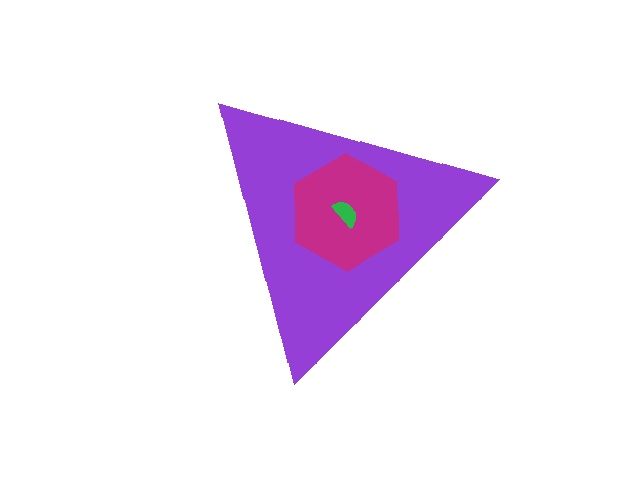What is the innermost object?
The green semicircle.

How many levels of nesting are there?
3.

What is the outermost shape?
The purple triangle.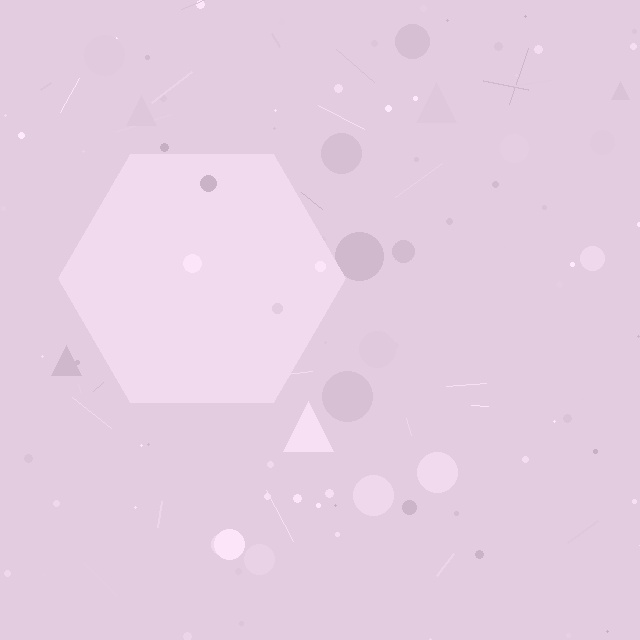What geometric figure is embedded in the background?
A hexagon is embedded in the background.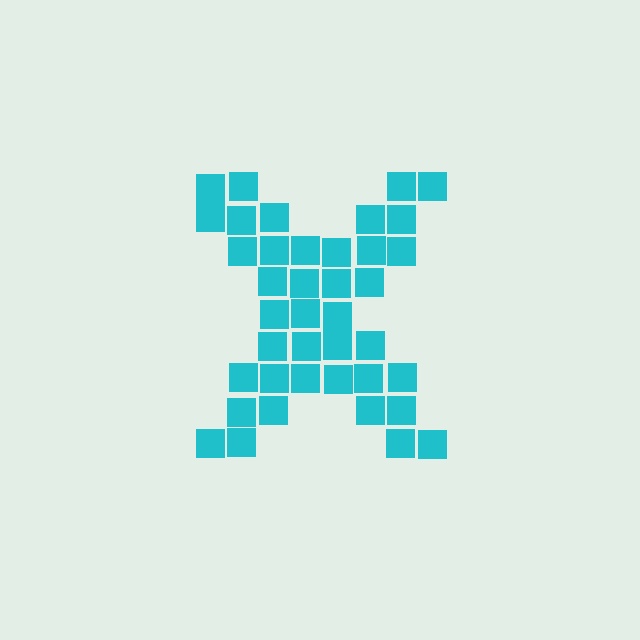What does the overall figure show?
The overall figure shows the letter X.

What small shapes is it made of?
It is made of small squares.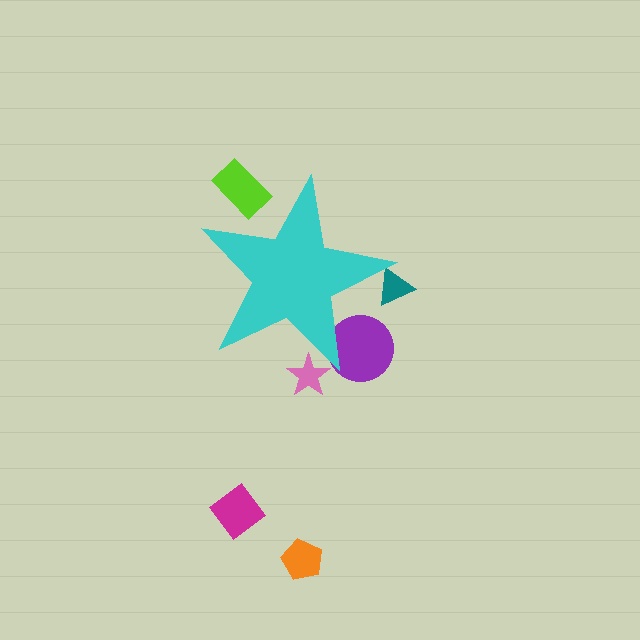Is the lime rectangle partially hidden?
Yes, the lime rectangle is partially hidden behind the cyan star.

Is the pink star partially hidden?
Yes, the pink star is partially hidden behind the cyan star.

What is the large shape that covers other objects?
A cyan star.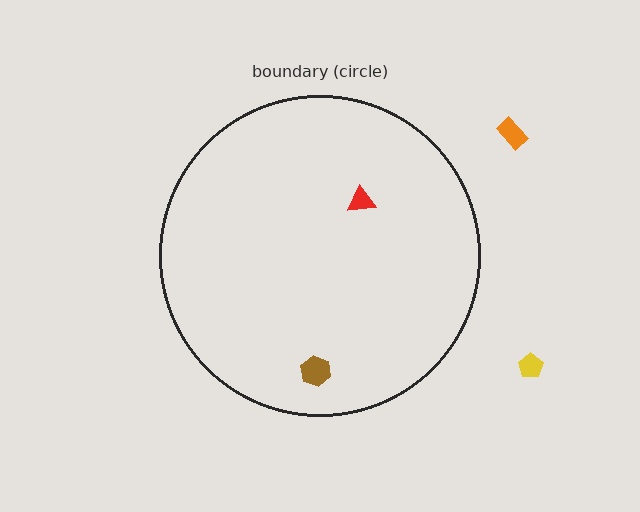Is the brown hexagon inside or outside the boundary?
Inside.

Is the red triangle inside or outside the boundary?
Inside.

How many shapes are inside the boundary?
2 inside, 2 outside.